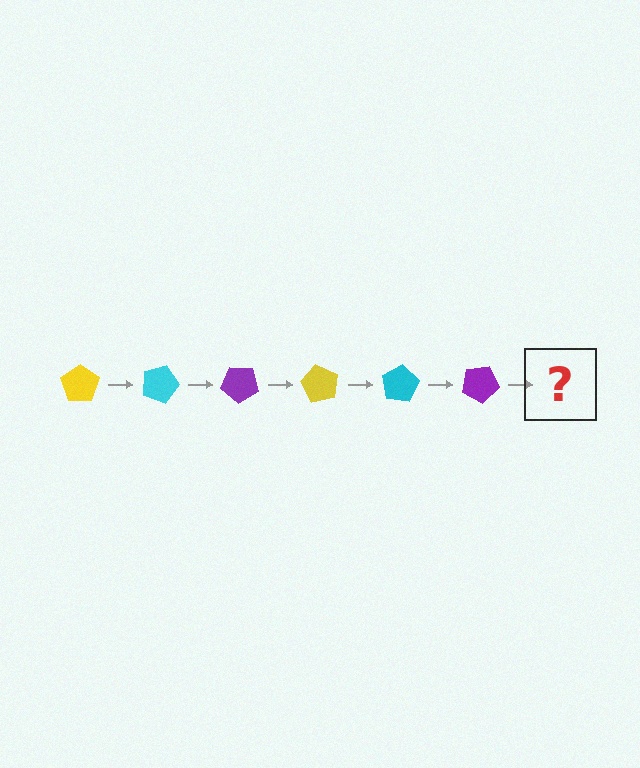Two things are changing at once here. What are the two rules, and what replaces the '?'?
The two rules are that it rotates 20 degrees each step and the color cycles through yellow, cyan, and purple. The '?' should be a yellow pentagon, rotated 120 degrees from the start.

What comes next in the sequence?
The next element should be a yellow pentagon, rotated 120 degrees from the start.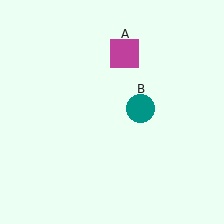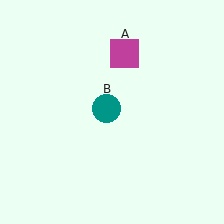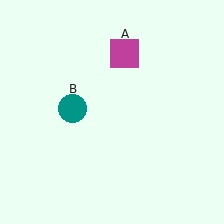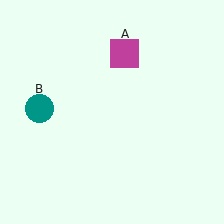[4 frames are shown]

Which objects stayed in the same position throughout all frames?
Magenta square (object A) remained stationary.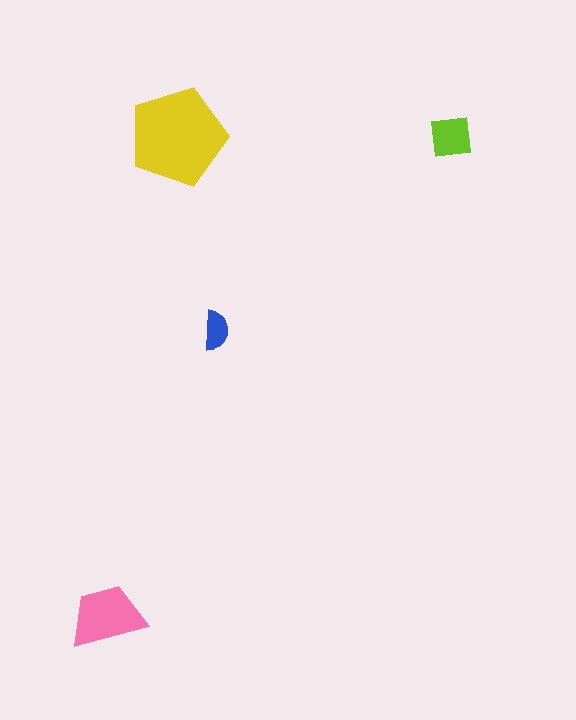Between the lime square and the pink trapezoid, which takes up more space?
The pink trapezoid.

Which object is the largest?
The yellow pentagon.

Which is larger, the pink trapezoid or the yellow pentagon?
The yellow pentagon.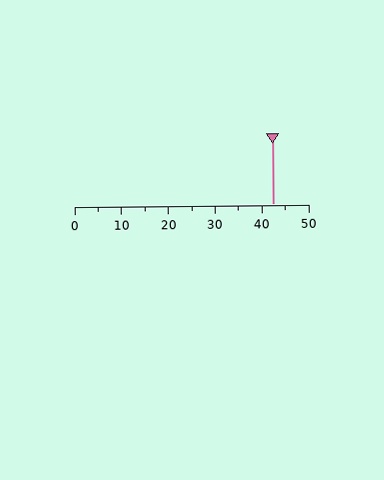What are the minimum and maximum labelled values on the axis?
The axis runs from 0 to 50.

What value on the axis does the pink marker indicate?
The marker indicates approximately 42.5.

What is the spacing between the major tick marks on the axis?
The major ticks are spaced 10 apart.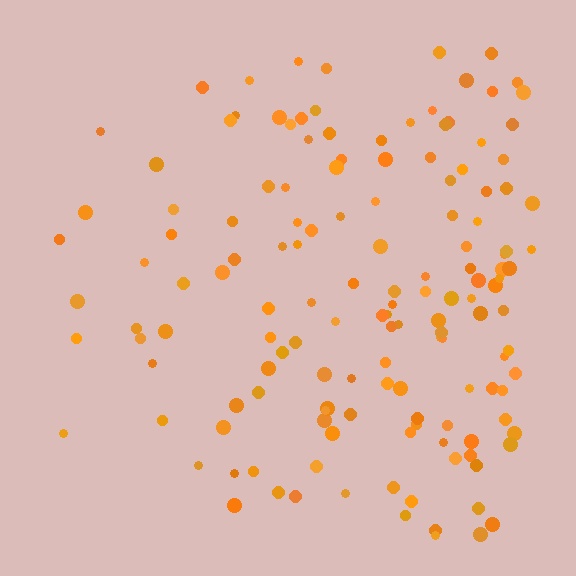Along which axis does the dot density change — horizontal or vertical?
Horizontal.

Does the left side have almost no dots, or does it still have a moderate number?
Still a moderate number, just noticeably fewer than the right.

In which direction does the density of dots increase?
From left to right, with the right side densest.